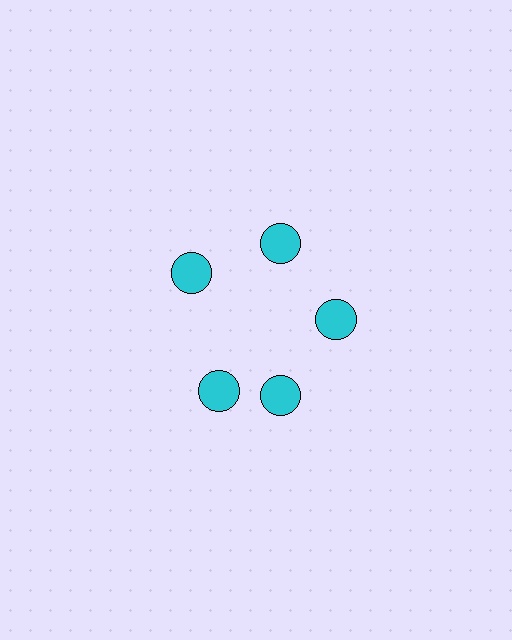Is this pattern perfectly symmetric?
No. The 5 cyan circles are arranged in a ring, but one element near the 8 o'clock position is rotated out of alignment along the ring, breaking the 5-fold rotational symmetry.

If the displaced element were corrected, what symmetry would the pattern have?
It would have 5-fold rotational symmetry — the pattern would map onto itself every 72 degrees.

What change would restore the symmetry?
The symmetry would be restored by rotating it back into even spacing with its neighbors so that all 5 circles sit at equal angles and equal distance from the center.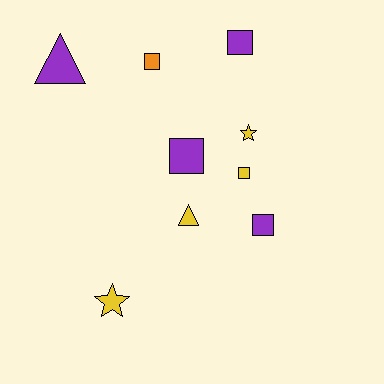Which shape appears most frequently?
Square, with 5 objects.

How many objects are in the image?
There are 9 objects.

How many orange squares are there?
There is 1 orange square.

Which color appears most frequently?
Yellow, with 4 objects.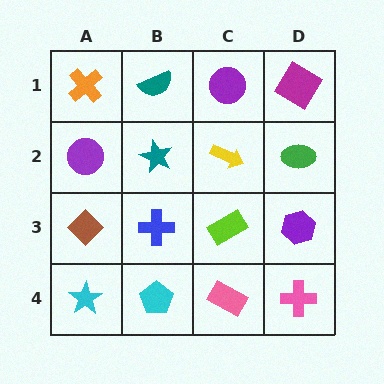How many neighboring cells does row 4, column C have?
3.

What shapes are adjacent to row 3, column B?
A teal star (row 2, column B), a cyan pentagon (row 4, column B), a brown diamond (row 3, column A), a lime rectangle (row 3, column C).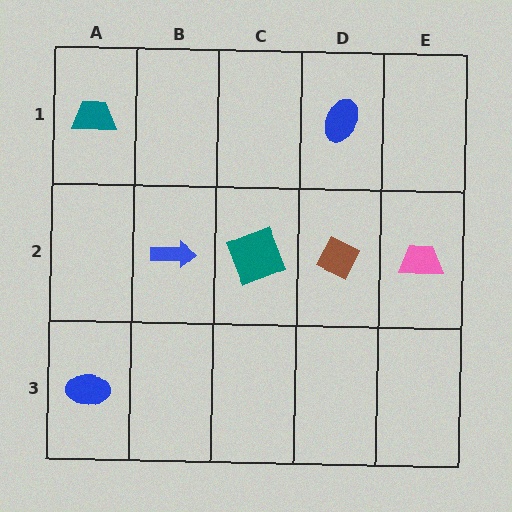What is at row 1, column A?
A teal trapezoid.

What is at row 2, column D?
A brown diamond.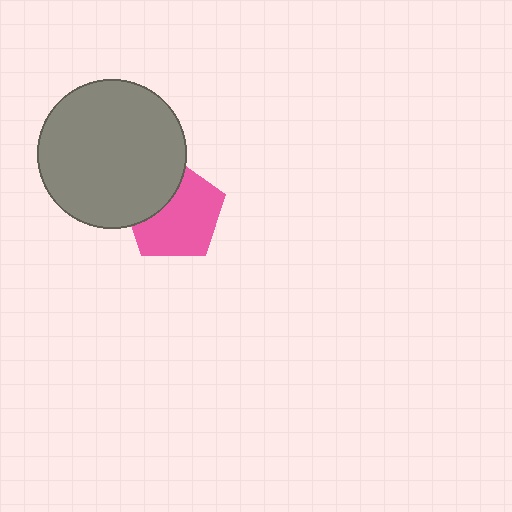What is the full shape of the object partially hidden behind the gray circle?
The partially hidden object is a pink pentagon.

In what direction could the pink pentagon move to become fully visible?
The pink pentagon could move toward the lower-right. That would shift it out from behind the gray circle entirely.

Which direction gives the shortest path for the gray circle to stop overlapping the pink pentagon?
Moving toward the upper-left gives the shortest separation.